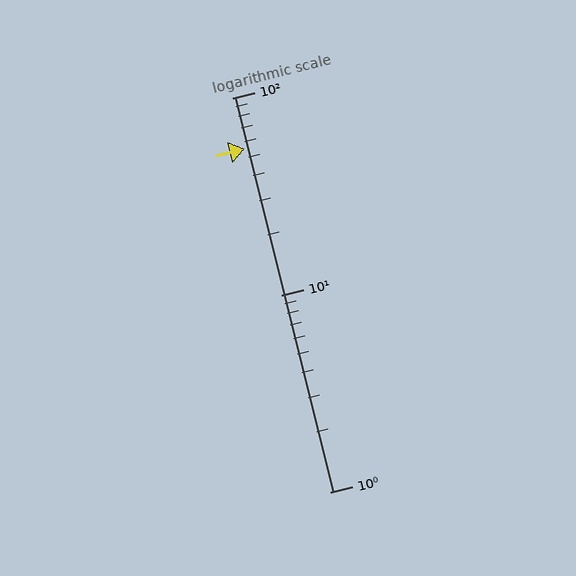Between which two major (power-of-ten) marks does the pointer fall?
The pointer is between 10 and 100.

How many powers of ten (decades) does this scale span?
The scale spans 2 decades, from 1 to 100.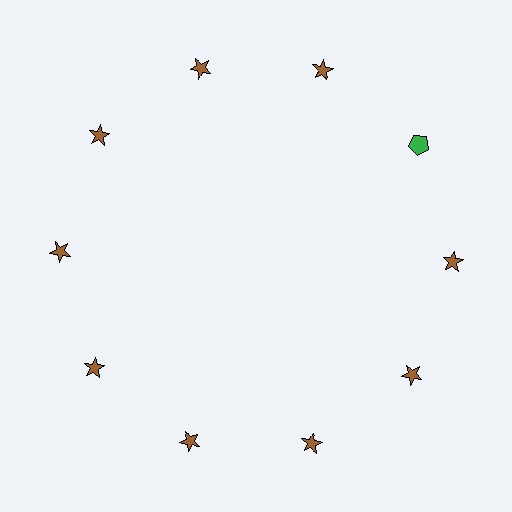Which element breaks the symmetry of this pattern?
The green pentagon at roughly the 2 o'clock position breaks the symmetry. All other shapes are brown stars.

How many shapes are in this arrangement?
There are 10 shapes arranged in a ring pattern.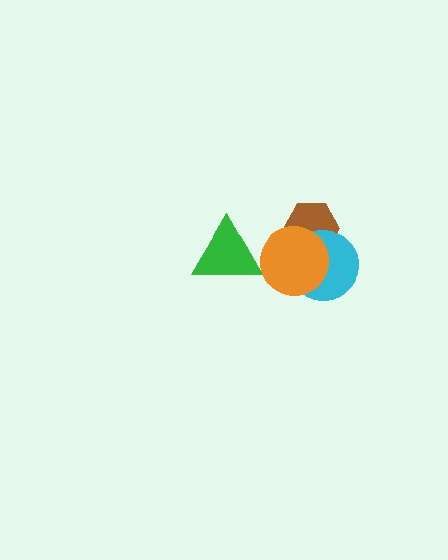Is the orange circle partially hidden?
Yes, it is partially covered by another shape.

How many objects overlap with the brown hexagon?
2 objects overlap with the brown hexagon.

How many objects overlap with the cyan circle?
2 objects overlap with the cyan circle.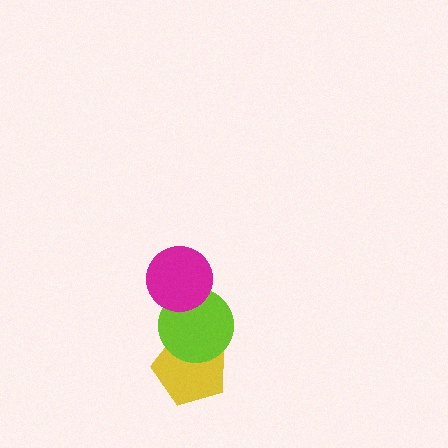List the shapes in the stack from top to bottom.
From top to bottom: the magenta circle, the lime circle, the yellow pentagon.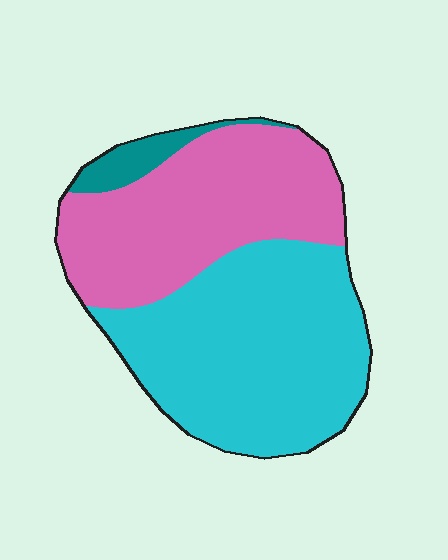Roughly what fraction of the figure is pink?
Pink covers about 40% of the figure.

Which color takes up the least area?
Teal, at roughly 5%.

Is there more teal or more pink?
Pink.